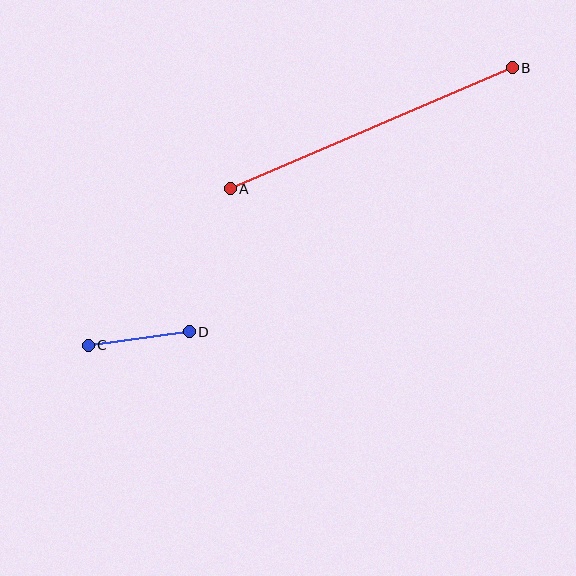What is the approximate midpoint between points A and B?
The midpoint is at approximately (371, 128) pixels.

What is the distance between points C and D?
The distance is approximately 102 pixels.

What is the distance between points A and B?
The distance is approximately 307 pixels.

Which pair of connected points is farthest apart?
Points A and B are farthest apart.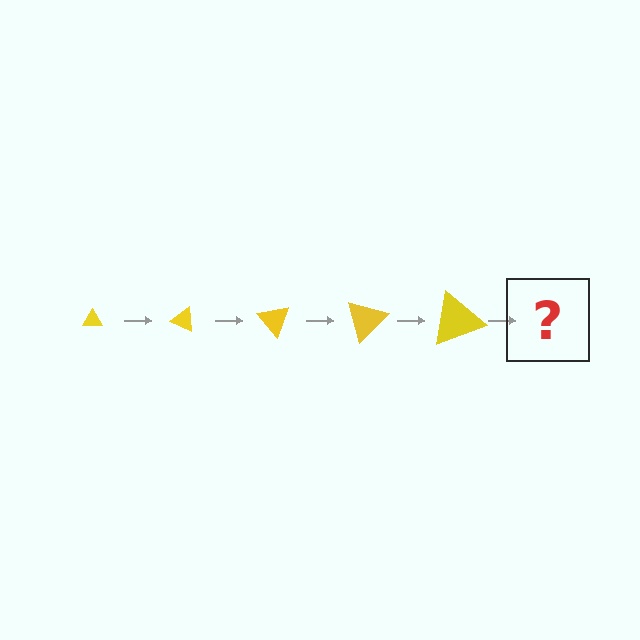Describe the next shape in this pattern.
It should be a triangle, larger than the previous one and rotated 125 degrees from the start.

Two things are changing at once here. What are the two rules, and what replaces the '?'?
The two rules are that the triangle grows larger each step and it rotates 25 degrees each step. The '?' should be a triangle, larger than the previous one and rotated 125 degrees from the start.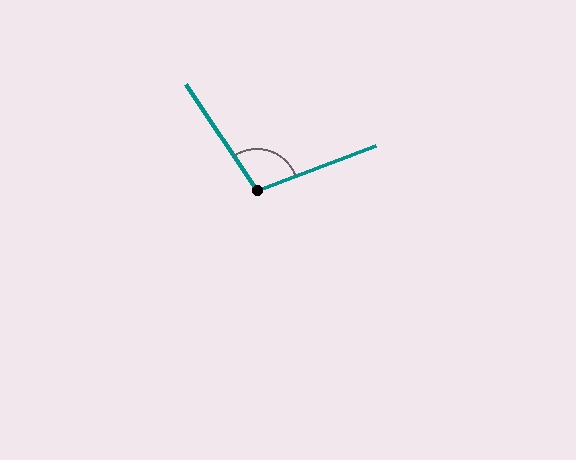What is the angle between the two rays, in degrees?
Approximately 103 degrees.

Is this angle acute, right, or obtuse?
It is obtuse.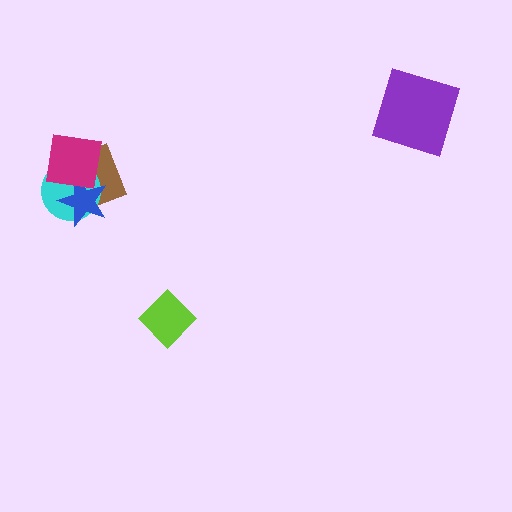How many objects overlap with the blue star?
3 objects overlap with the blue star.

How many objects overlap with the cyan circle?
3 objects overlap with the cyan circle.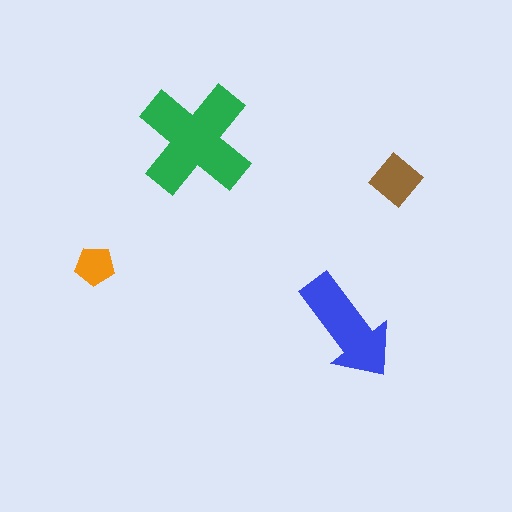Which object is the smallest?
The orange pentagon.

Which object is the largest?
The green cross.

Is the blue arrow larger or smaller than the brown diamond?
Larger.